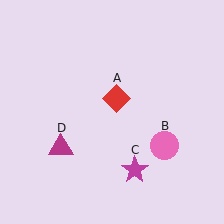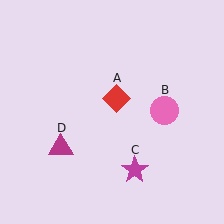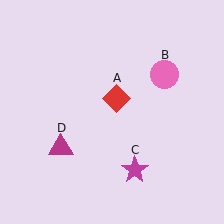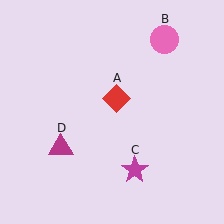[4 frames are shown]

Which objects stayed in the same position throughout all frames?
Red diamond (object A) and magenta star (object C) and magenta triangle (object D) remained stationary.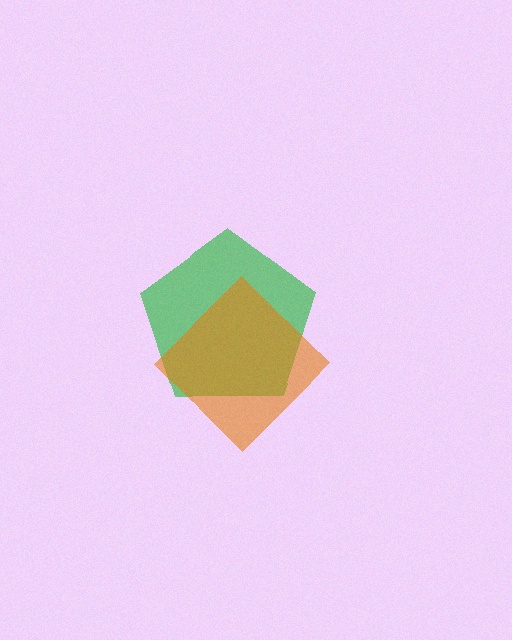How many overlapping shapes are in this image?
There are 2 overlapping shapes in the image.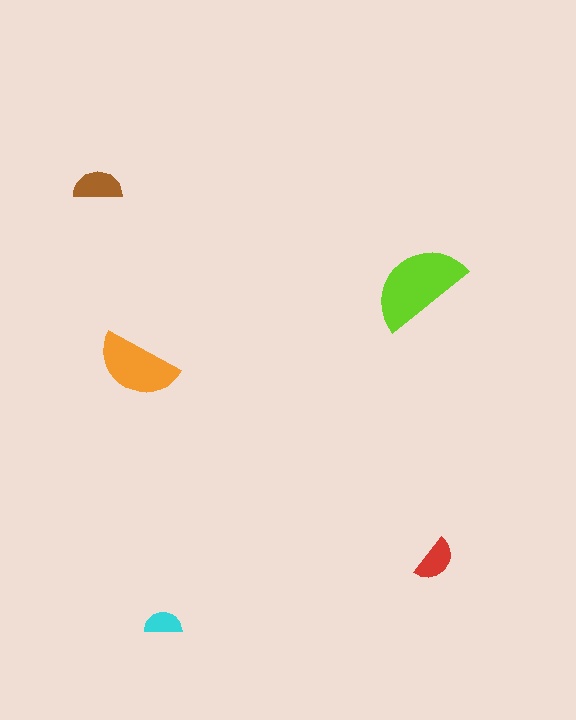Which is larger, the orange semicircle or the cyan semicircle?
The orange one.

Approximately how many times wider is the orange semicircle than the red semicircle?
About 2 times wider.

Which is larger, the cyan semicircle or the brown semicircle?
The brown one.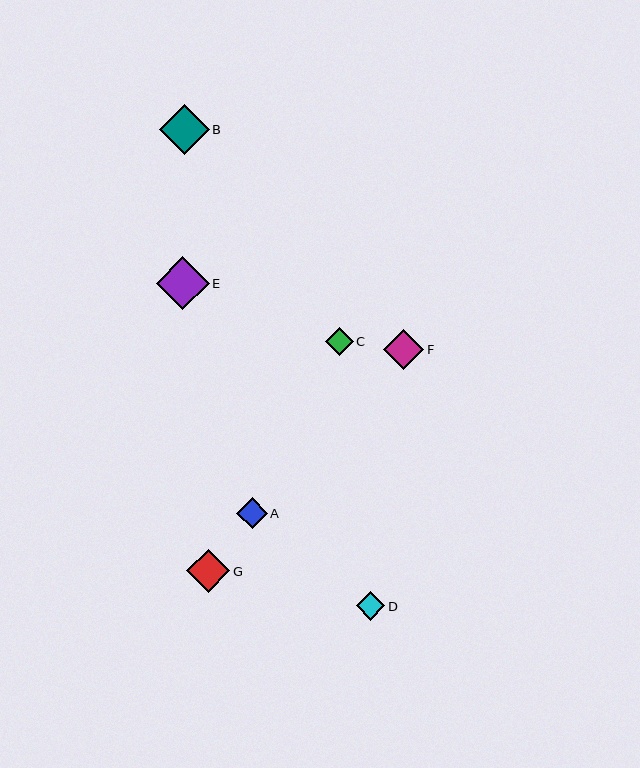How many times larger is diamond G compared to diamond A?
Diamond G is approximately 1.4 times the size of diamond A.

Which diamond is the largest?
Diamond E is the largest with a size of approximately 53 pixels.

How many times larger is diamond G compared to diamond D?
Diamond G is approximately 1.5 times the size of diamond D.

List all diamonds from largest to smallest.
From largest to smallest: E, B, G, F, A, D, C.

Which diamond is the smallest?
Diamond C is the smallest with a size of approximately 28 pixels.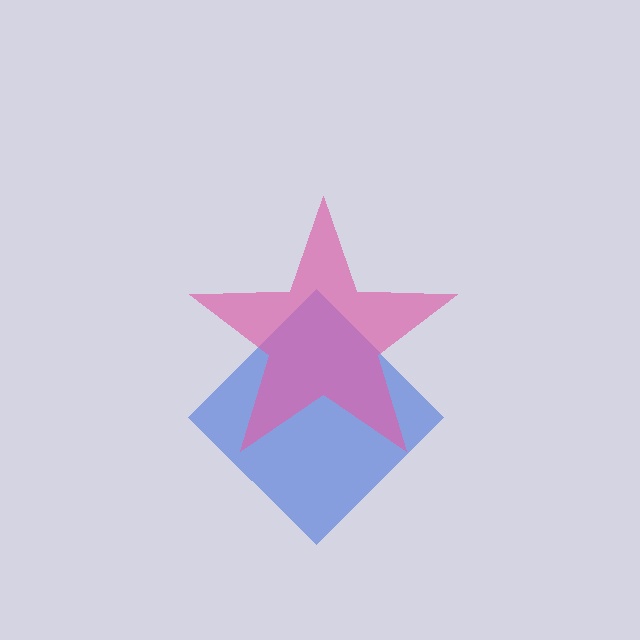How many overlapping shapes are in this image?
There are 2 overlapping shapes in the image.